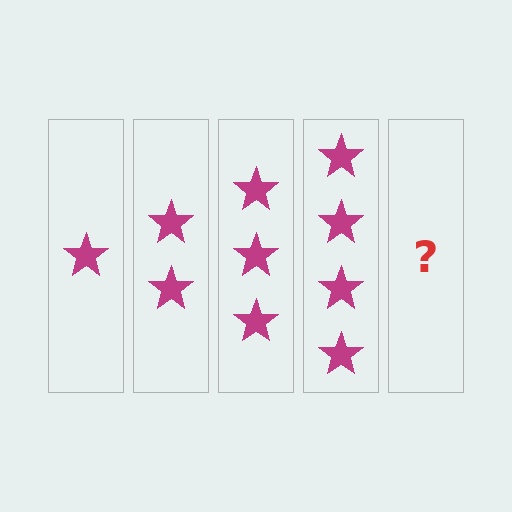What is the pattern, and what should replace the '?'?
The pattern is that each step adds one more star. The '?' should be 5 stars.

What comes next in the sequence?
The next element should be 5 stars.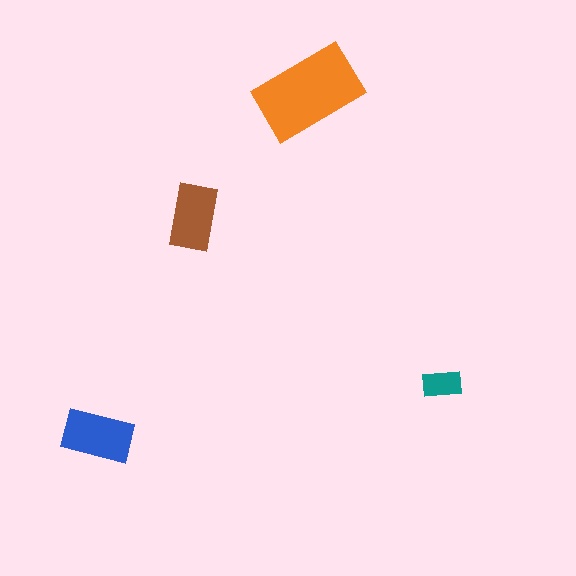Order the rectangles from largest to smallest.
the orange one, the blue one, the brown one, the teal one.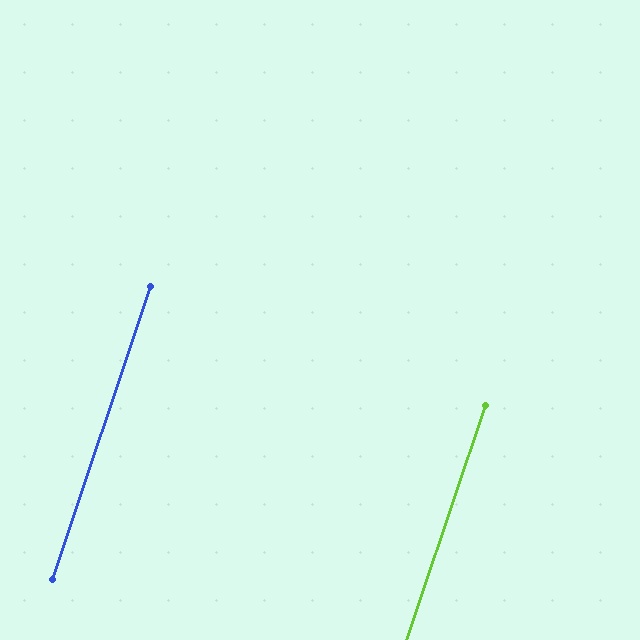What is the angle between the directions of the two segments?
Approximately 0 degrees.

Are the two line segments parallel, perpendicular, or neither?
Parallel — their directions differ by only 0.1°.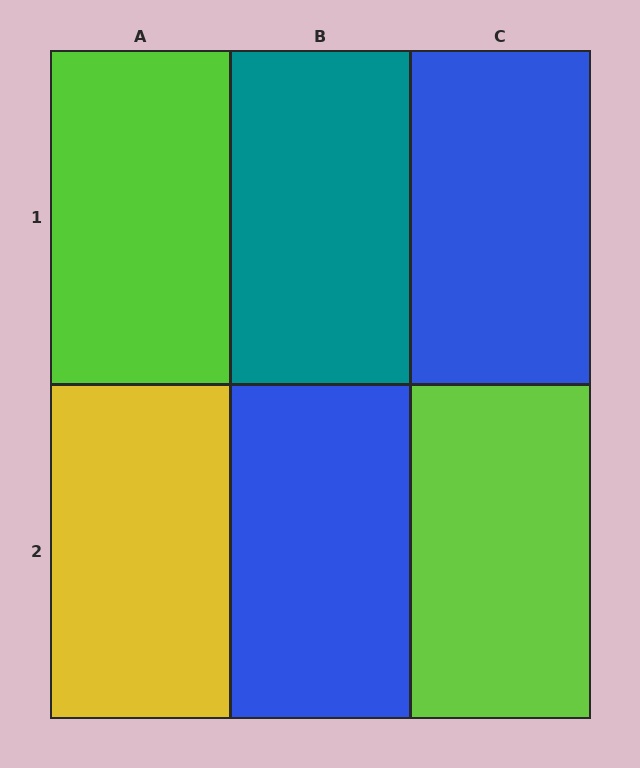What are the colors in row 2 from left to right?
Yellow, blue, lime.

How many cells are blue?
2 cells are blue.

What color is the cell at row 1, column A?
Lime.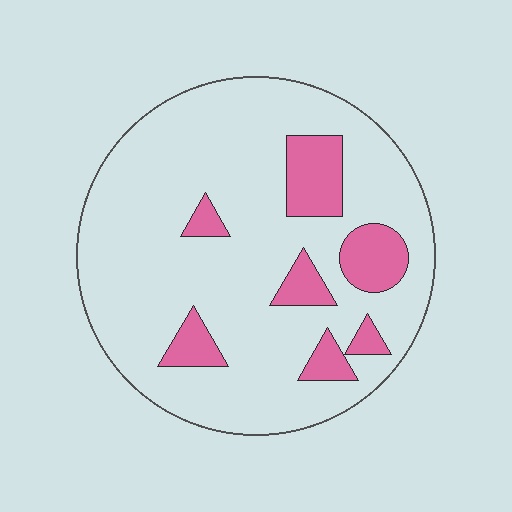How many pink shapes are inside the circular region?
7.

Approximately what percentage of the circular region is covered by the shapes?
Approximately 15%.